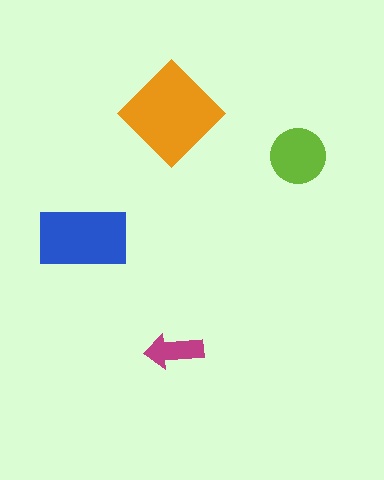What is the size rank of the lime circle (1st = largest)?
3rd.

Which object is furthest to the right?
The lime circle is rightmost.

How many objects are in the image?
There are 4 objects in the image.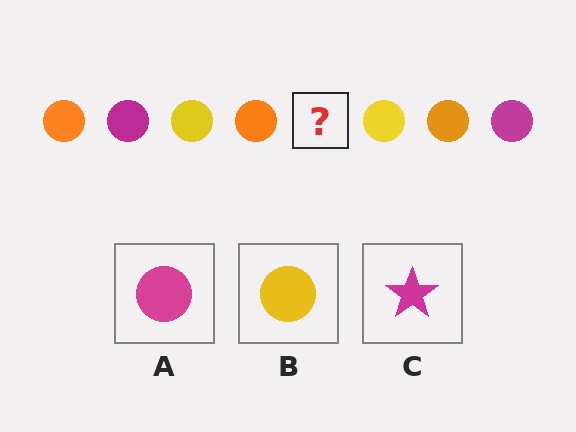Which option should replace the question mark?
Option A.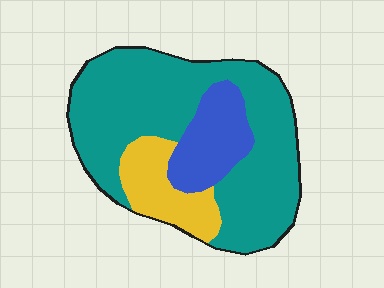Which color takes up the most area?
Teal, at roughly 65%.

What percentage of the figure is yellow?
Yellow takes up about one sixth (1/6) of the figure.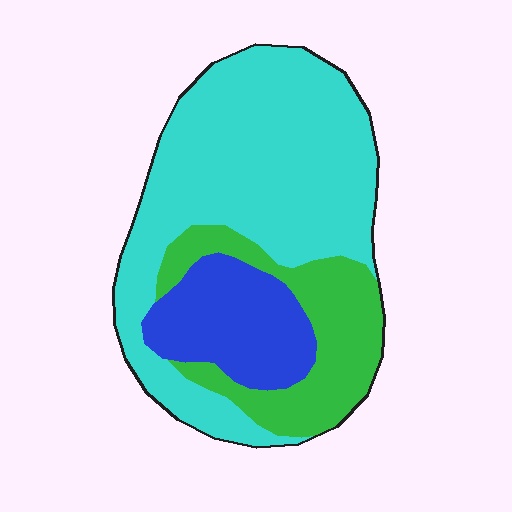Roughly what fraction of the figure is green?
Green takes up about one quarter (1/4) of the figure.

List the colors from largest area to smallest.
From largest to smallest: cyan, green, blue.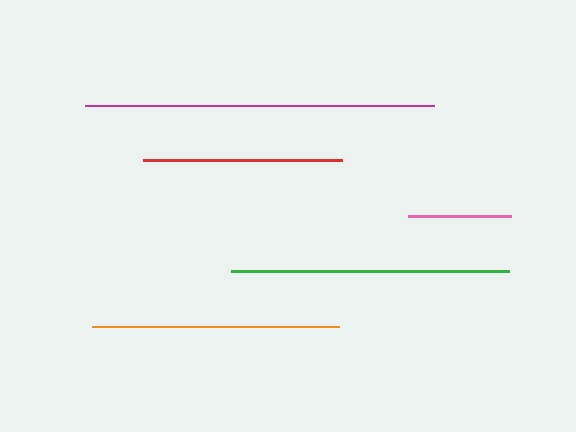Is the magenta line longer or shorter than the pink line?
The magenta line is longer than the pink line.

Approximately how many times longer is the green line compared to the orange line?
The green line is approximately 1.1 times the length of the orange line.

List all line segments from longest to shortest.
From longest to shortest: magenta, green, orange, red, pink.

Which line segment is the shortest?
The pink line is the shortest at approximately 103 pixels.